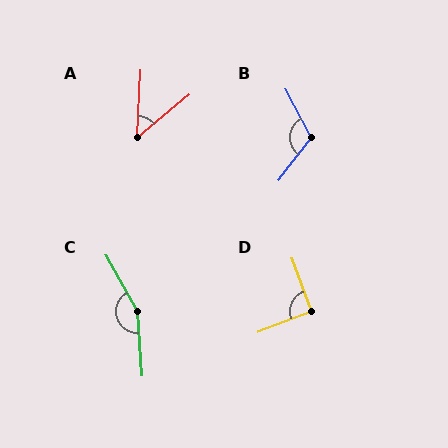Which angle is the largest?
C, at approximately 155 degrees.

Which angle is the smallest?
A, at approximately 47 degrees.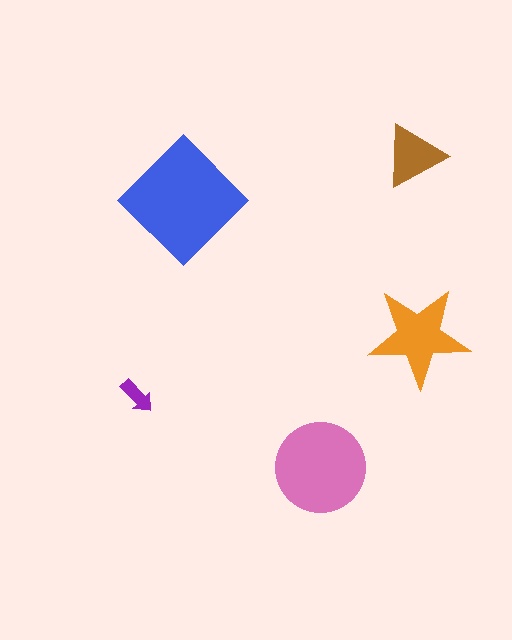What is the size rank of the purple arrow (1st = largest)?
5th.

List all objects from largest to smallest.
The blue diamond, the pink circle, the orange star, the brown triangle, the purple arrow.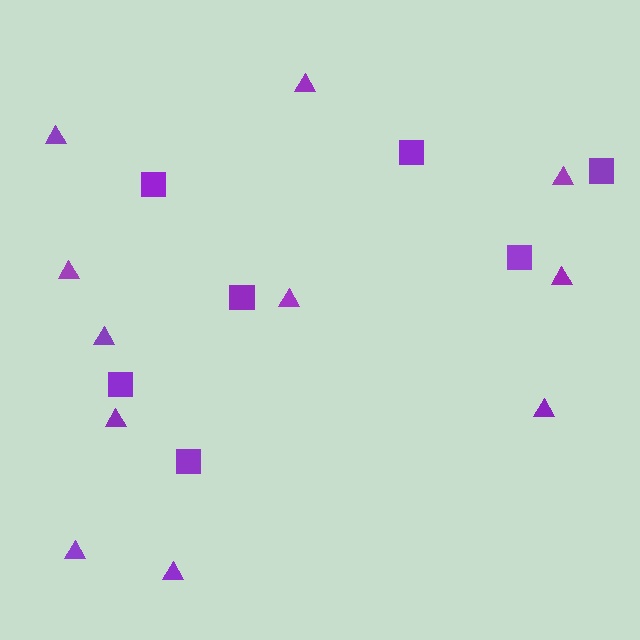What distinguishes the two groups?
There are 2 groups: one group of triangles (11) and one group of squares (7).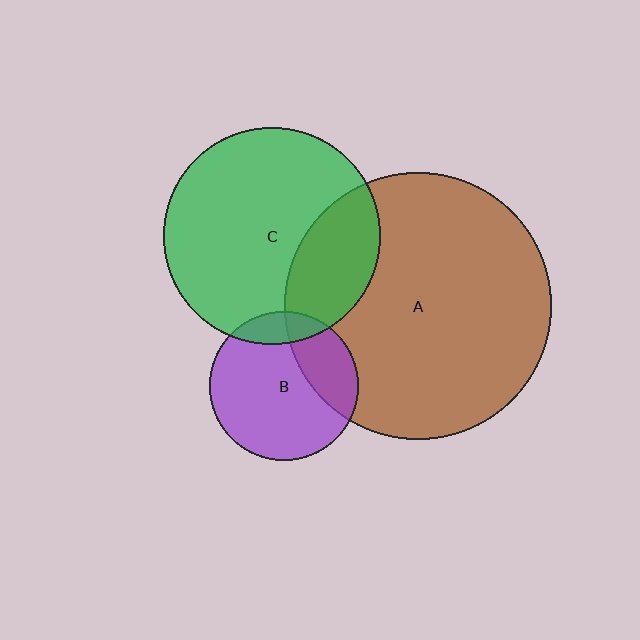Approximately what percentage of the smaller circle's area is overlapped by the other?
Approximately 25%.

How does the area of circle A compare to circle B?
Approximately 3.2 times.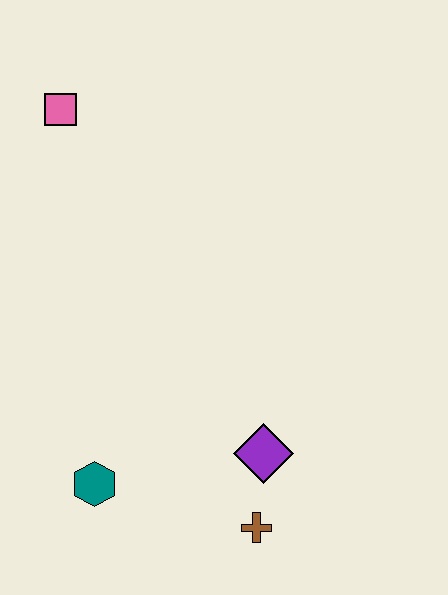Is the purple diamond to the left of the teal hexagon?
No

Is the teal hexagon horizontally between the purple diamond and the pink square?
Yes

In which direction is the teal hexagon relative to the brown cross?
The teal hexagon is to the left of the brown cross.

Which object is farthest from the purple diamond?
The pink square is farthest from the purple diamond.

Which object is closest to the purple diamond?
The brown cross is closest to the purple diamond.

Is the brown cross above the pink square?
No